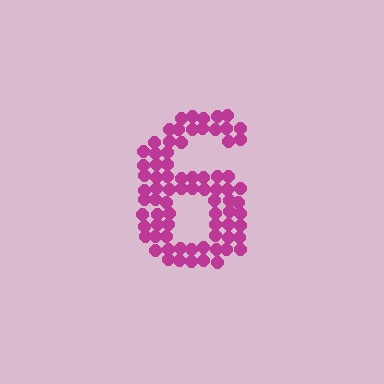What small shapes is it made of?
It is made of small circles.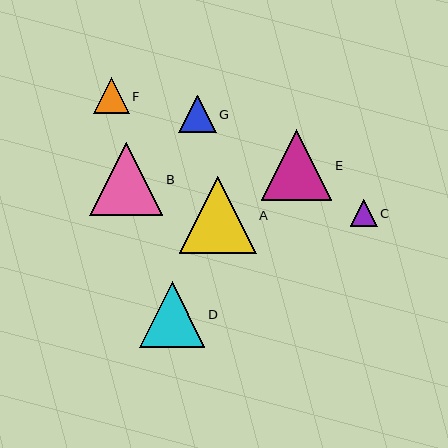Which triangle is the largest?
Triangle A is the largest with a size of approximately 77 pixels.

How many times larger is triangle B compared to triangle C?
Triangle B is approximately 2.7 times the size of triangle C.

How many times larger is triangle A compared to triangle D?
Triangle A is approximately 1.2 times the size of triangle D.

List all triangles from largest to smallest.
From largest to smallest: A, B, E, D, G, F, C.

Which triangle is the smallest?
Triangle C is the smallest with a size of approximately 27 pixels.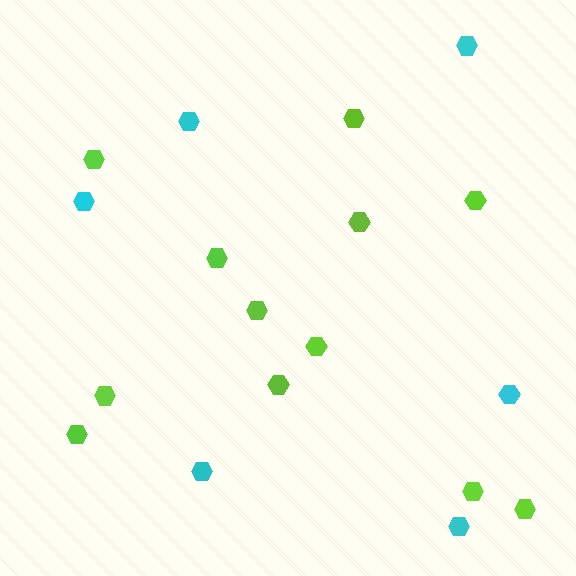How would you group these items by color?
There are 2 groups: one group of lime hexagons (12) and one group of cyan hexagons (6).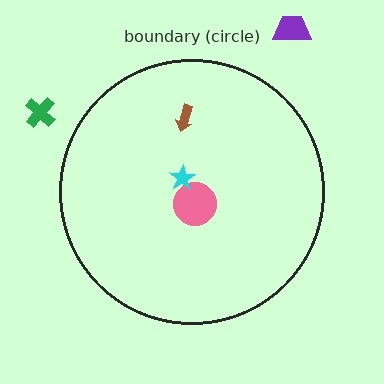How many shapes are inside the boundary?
3 inside, 2 outside.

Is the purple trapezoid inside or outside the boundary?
Outside.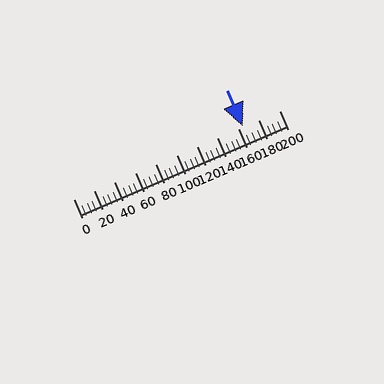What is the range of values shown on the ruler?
The ruler shows values from 0 to 200.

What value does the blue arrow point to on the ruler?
The blue arrow points to approximately 165.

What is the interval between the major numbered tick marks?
The major tick marks are spaced 20 units apart.